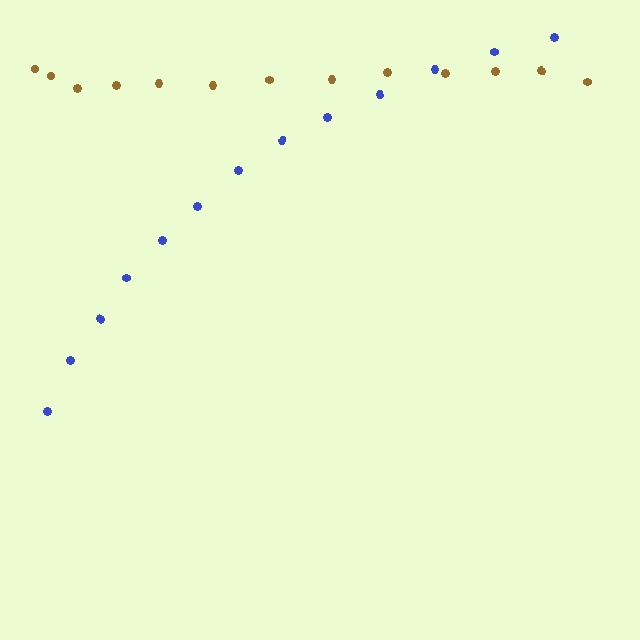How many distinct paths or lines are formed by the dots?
There are 2 distinct paths.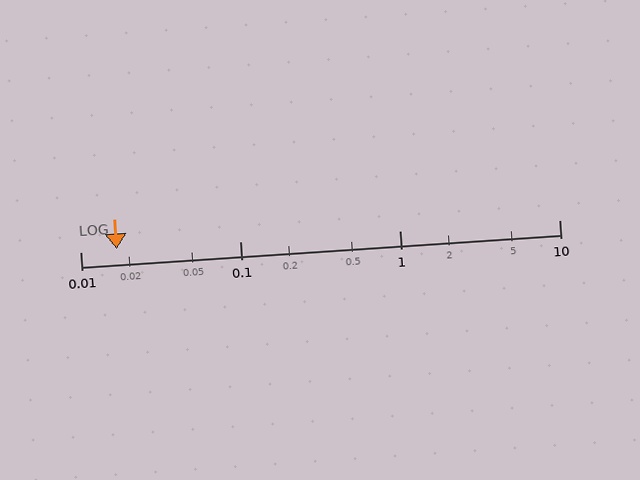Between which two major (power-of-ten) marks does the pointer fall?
The pointer is between 0.01 and 0.1.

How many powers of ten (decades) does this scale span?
The scale spans 3 decades, from 0.01 to 10.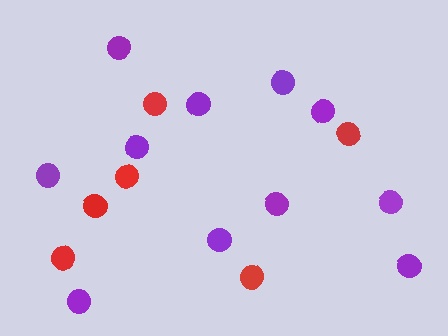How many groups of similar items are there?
There are 2 groups: one group of red circles (6) and one group of purple circles (11).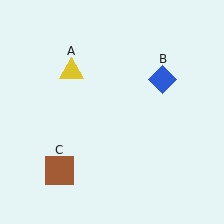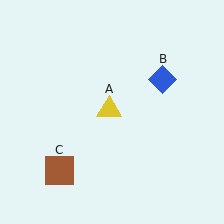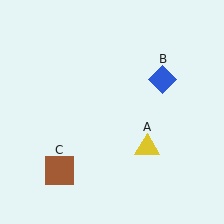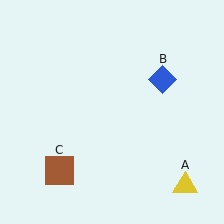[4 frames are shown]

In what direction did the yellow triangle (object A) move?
The yellow triangle (object A) moved down and to the right.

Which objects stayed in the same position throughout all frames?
Blue diamond (object B) and brown square (object C) remained stationary.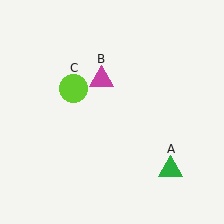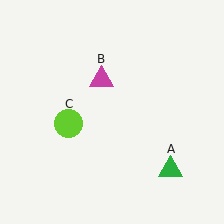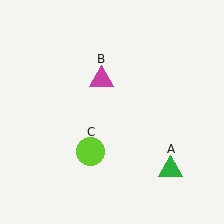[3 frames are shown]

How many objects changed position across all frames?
1 object changed position: lime circle (object C).